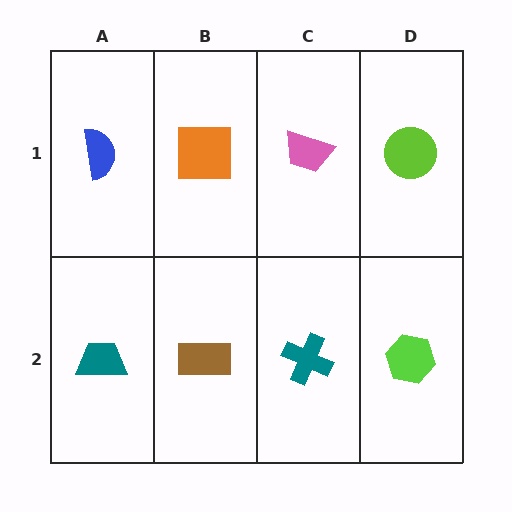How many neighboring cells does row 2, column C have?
3.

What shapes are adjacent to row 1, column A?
A teal trapezoid (row 2, column A), an orange square (row 1, column B).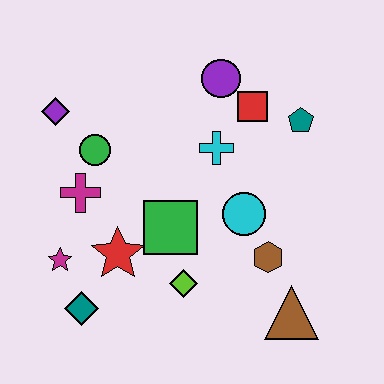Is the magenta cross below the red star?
No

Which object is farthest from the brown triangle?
The purple diamond is farthest from the brown triangle.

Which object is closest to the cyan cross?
The red square is closest to the cyan cross.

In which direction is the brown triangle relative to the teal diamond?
The brown triangle is to the right of the teal diamond.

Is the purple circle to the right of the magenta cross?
Yes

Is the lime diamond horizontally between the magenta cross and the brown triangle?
Yes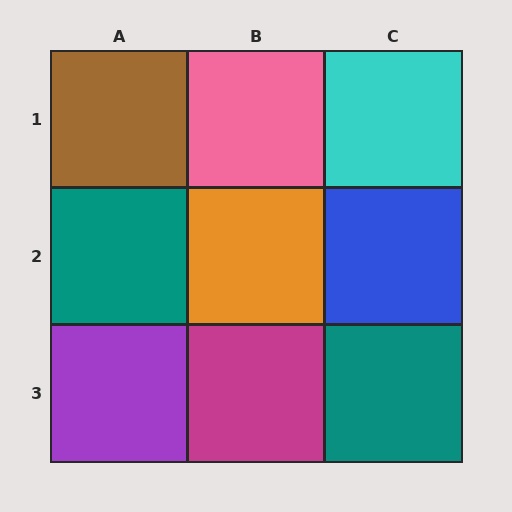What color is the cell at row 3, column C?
Teal.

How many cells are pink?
1 cell is pink.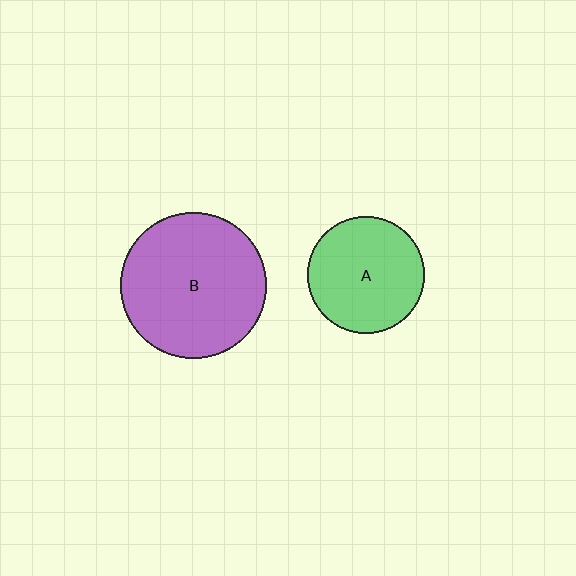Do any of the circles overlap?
No, none of the circles overlap.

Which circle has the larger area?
Circle B (purple).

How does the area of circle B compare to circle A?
Approximately 1.6 times.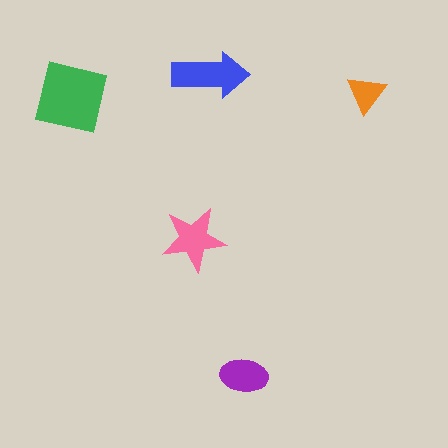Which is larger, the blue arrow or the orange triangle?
The blue arrow.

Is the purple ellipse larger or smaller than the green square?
Smaller.